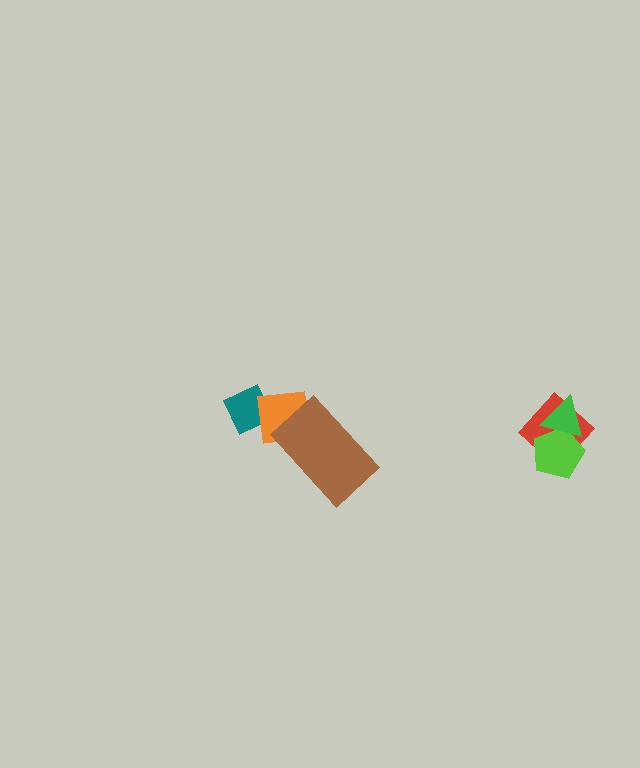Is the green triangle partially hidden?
No, no other shape covers it.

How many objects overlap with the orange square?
2 objects overlap with the orange square.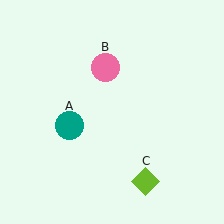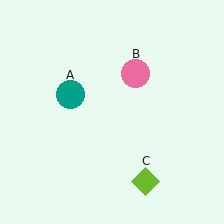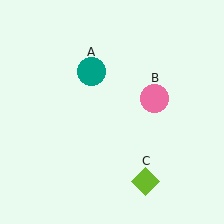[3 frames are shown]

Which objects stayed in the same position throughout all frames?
Lime diamond (object C) remained stationary.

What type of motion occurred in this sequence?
The teal circle (object A), pink circle (object B) rotated clockwise around the center of the scene.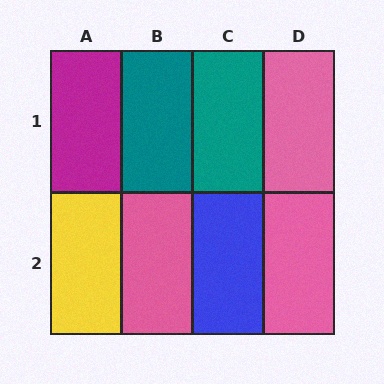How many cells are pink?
3 cells are pink.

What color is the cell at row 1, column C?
Teal.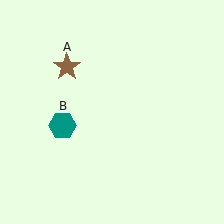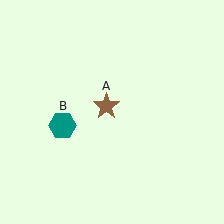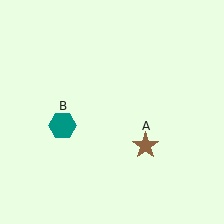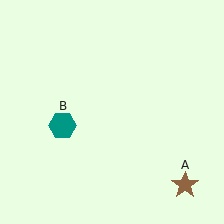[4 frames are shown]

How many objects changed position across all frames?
1 object changed position: brown star (object A).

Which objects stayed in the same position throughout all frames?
Teal hexagon (object B) remained stationary.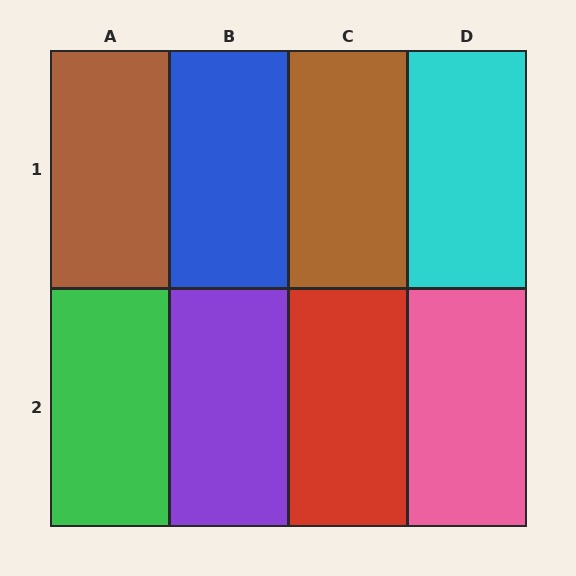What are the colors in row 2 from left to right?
Green, purple, red, pink.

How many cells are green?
1 cell is green.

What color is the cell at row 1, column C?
Brown.